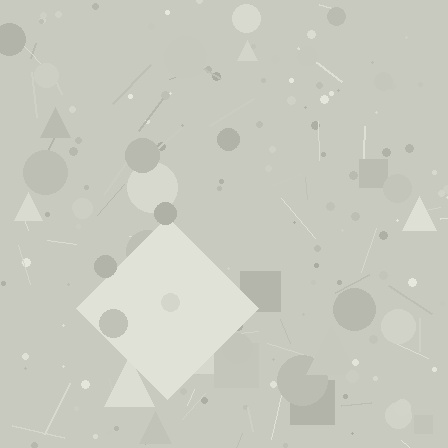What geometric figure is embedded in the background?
A diamond is embedded in the background.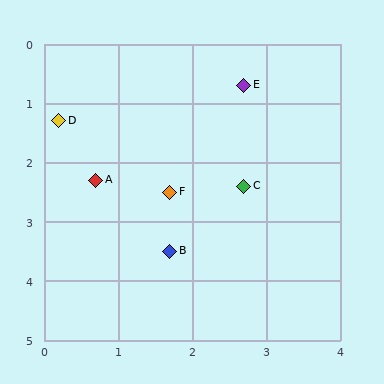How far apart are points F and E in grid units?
Points F and E are about 2.1 grid units apart.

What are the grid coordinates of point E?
Point E is at approximately (2.7, 0.7).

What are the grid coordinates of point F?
Point F is at approximately (1.7, 2.5).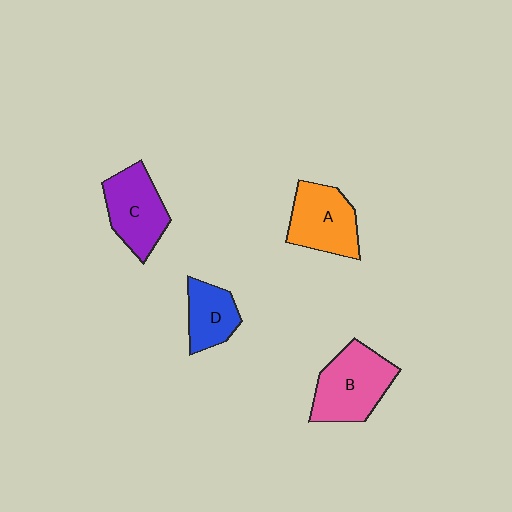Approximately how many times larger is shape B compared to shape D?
Approximately 1.6 times.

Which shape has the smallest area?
Shape D (blue).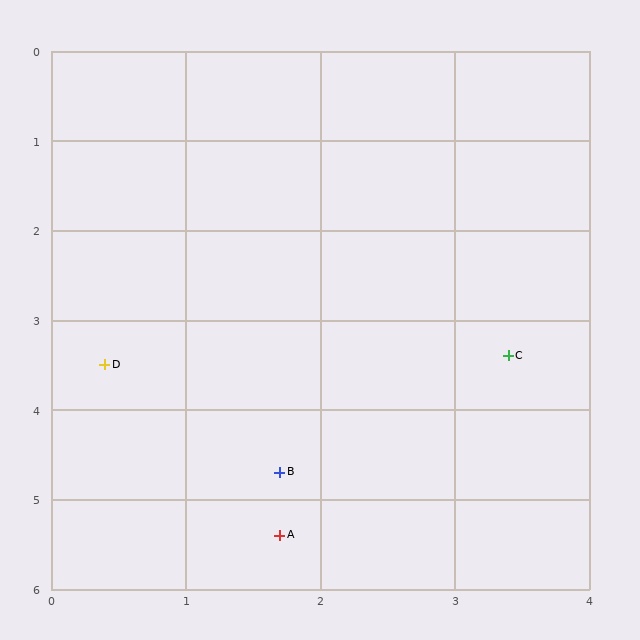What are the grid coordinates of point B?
Point B is at approximately (1.7, 4.7).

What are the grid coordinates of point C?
Point C is at approximately (3.4, 3.4).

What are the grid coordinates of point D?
Point D is at approximately (0.4, 3.5).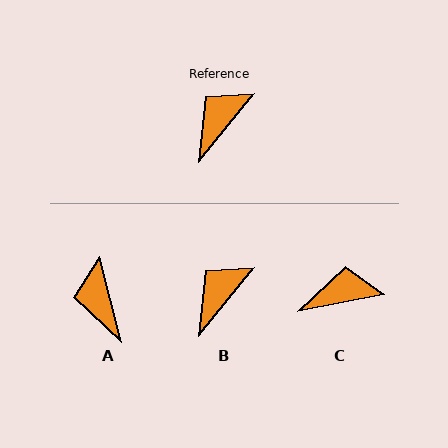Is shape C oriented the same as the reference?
No, it is off by about 40 degrees.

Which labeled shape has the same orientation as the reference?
B.